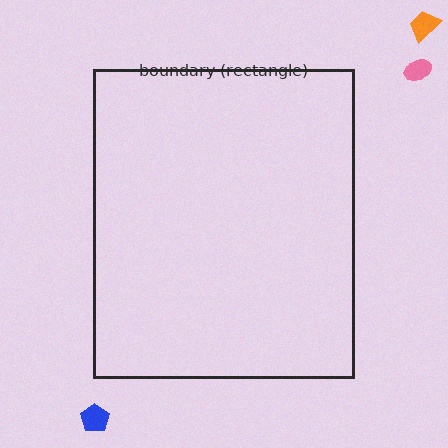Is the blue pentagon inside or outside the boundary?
Outside.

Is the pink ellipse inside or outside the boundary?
Outside.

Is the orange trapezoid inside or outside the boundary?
Outside.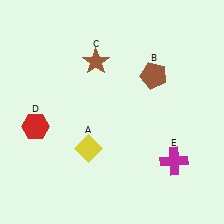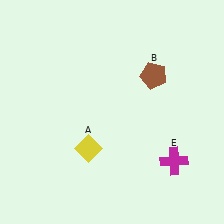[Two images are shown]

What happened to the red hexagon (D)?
The red hexagon (D) was removed in Image 2. It was in the bottom-left area of Image 1.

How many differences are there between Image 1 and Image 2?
There are 2 differences between the two images.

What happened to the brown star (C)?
The brown star (C) was removed in Image 2. It was in the top-left area of Image 1.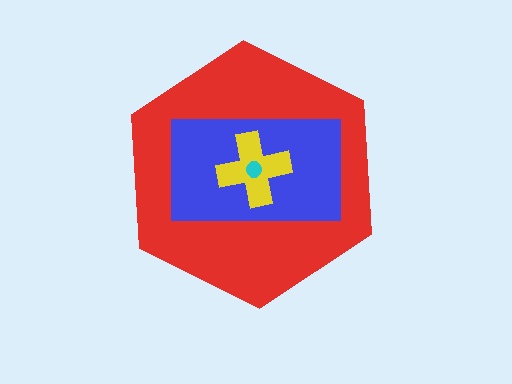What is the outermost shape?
The red hexagon.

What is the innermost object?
The cyan circle.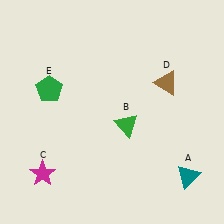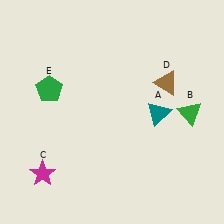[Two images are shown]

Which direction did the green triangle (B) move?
The green triangle (B) moved right.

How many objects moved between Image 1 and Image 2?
2 objects moved between the two images.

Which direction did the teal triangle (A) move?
The teal triangle (A) moved up.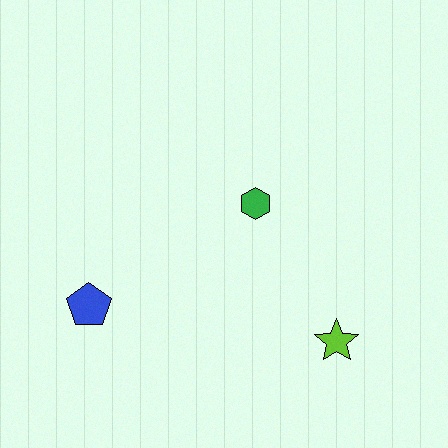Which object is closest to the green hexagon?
The lime star is closest to the green hexagon.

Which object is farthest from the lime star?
The blue pentagon is farthest from the lime star.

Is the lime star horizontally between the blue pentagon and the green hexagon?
No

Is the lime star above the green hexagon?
No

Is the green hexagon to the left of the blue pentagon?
No